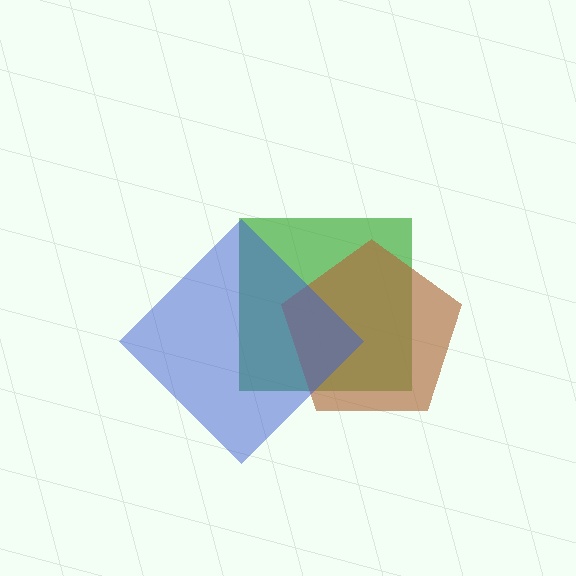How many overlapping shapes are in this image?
There are 3 overlapping shapes in the image.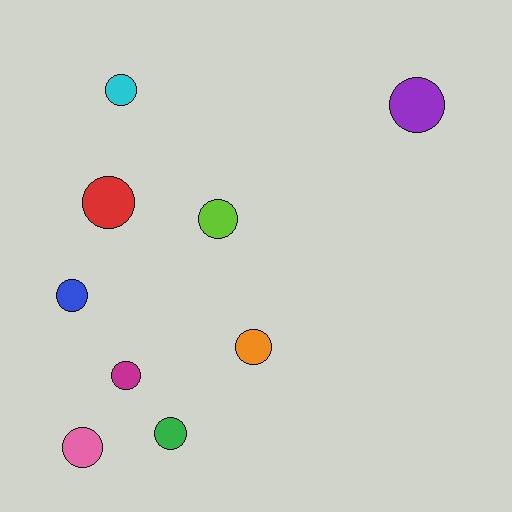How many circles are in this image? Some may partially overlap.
There are 9 circles.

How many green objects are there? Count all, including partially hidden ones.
There is 1 green object.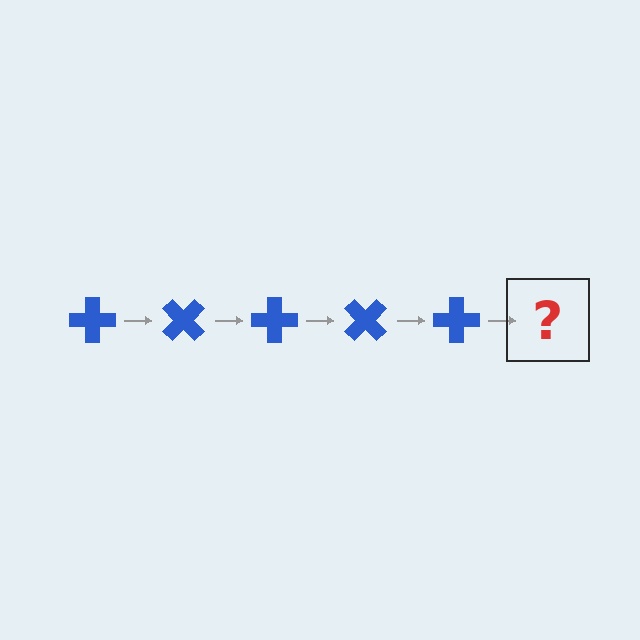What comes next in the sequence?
The next element should be a blue cross rotated 225 degrees.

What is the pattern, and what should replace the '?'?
The pattern is that the cross rotates 45 degrees each step. The '?' should be a blue cross rotated 225 degrees.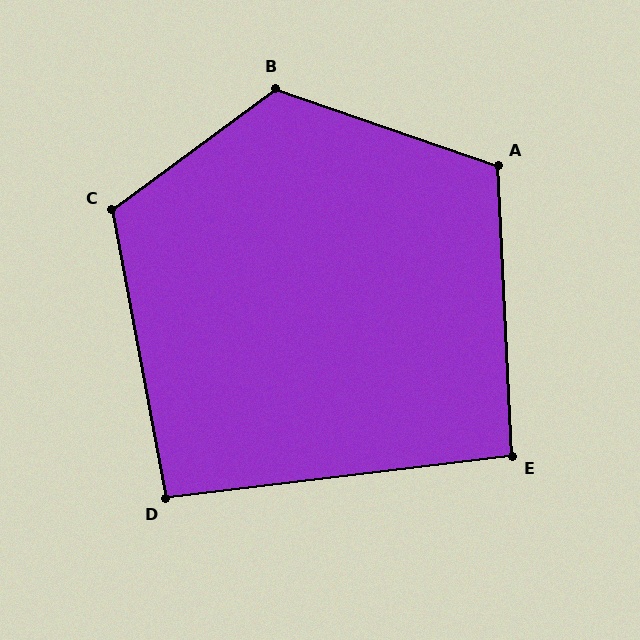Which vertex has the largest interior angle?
B, at approximately 124 degrees.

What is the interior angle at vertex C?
Approximately 116 degrees (obtuse).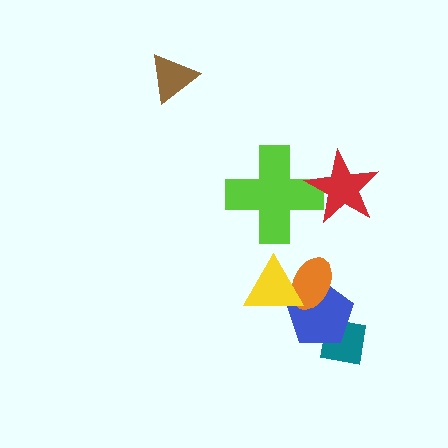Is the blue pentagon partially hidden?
Yes, it is partially covered by another shape.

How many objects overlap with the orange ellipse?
2 objects overlap with the orange ellipse.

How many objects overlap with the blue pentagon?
3 objects overlap with the blue pentagon.